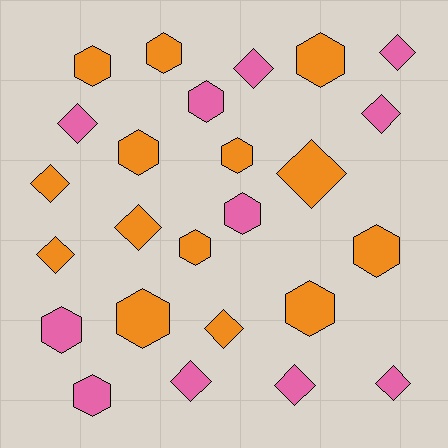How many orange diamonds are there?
There are 5 orange diamonds.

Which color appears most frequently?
Orange, with 14 objects.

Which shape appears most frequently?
Hexagon, with 13 objects.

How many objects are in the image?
There are 25 objects.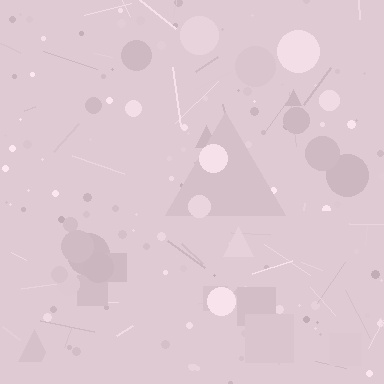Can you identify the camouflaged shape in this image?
The camouflaged shape is a triangle.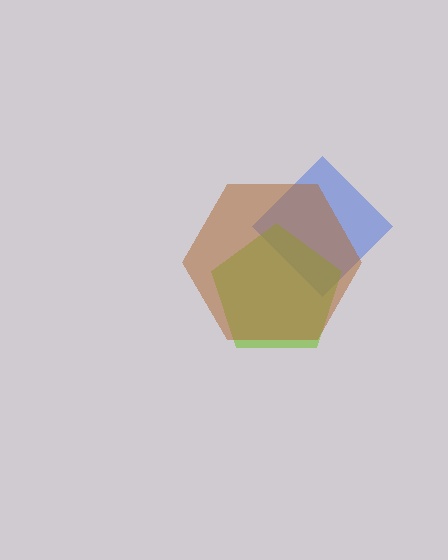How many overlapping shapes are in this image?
There are 3 overlapping shapes in the image.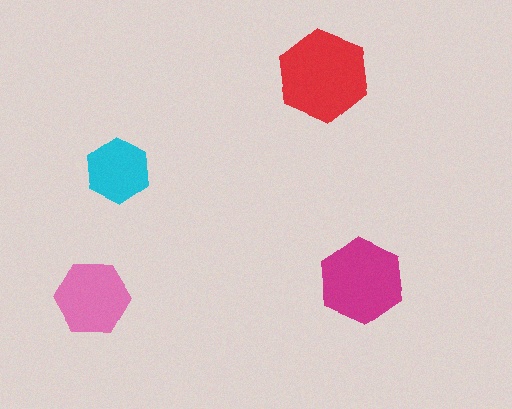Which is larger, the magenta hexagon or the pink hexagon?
The magenta one.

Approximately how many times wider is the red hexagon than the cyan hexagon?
About 1.5 times wider.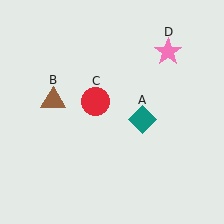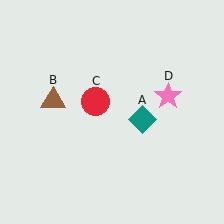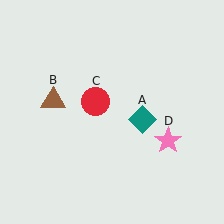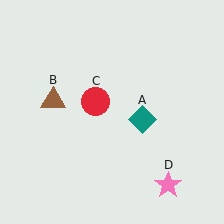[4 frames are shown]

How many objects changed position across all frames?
1 object changed position: pink star (object D).